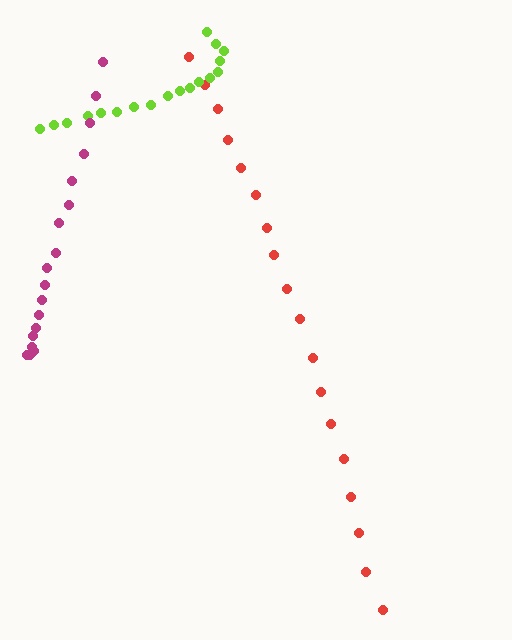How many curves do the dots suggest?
There are 3 distinct paths.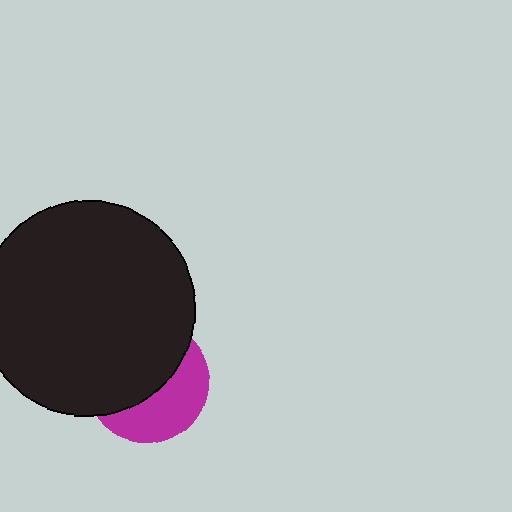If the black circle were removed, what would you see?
You would see the complete magenta circle.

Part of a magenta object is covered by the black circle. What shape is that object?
It is a circle.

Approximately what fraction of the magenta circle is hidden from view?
Roughly 58% of the magenta circle is hidden behind the black circle.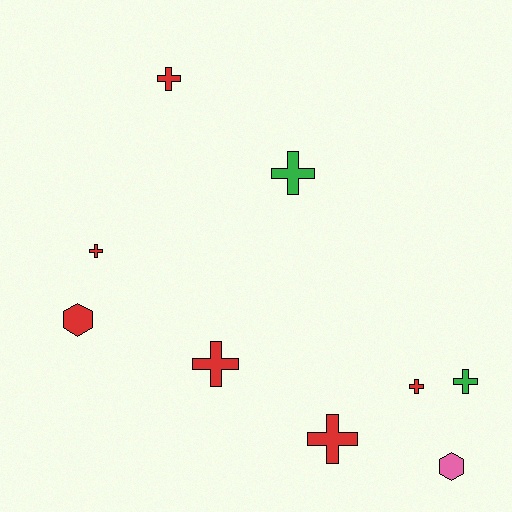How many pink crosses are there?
There are no pink crosses.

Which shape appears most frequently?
Cross, with 7 objects.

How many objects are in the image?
There are 9 objects.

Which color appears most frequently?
Red, with 6 objects.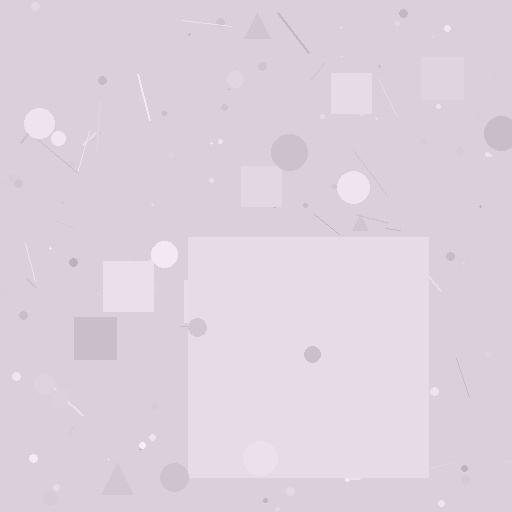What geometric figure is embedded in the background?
A square is embedded in the background.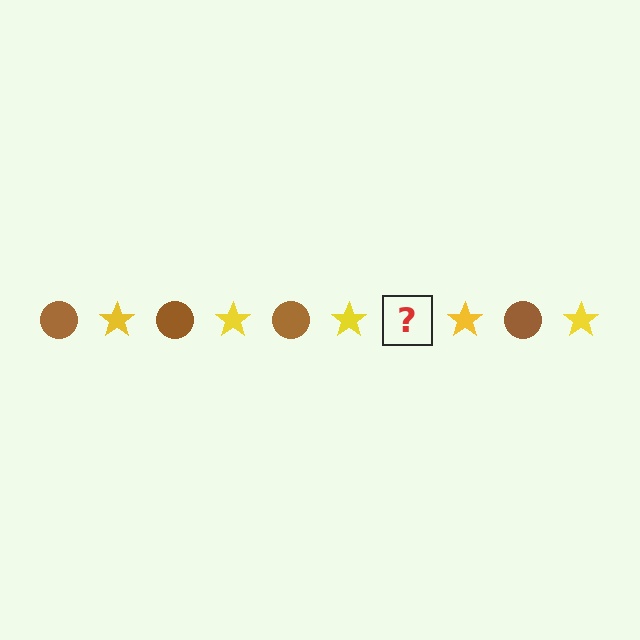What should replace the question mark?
The question mark should be replaced with a brown circle.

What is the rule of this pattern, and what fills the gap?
The rule is that the pattern alternates between brown circle and yellow star. The gap should be filled with a brown circle.